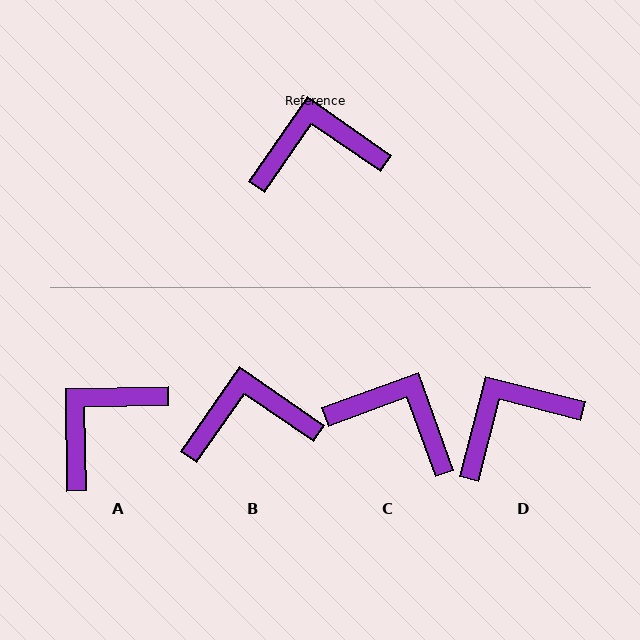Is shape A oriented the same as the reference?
No, it is off by about 36 degrees.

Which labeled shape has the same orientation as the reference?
B.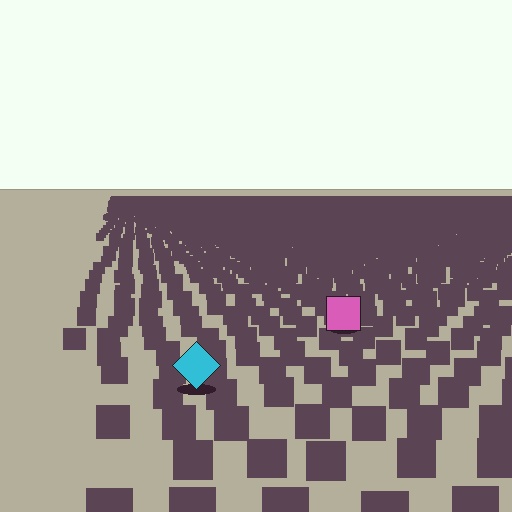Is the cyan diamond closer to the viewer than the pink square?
Yes. The cyan diamond is closer — you can tell from the texture gradient: the ground texture is coarser near it.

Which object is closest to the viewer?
The cyan diamond is closest. The texture marks near it are larger and more spread out.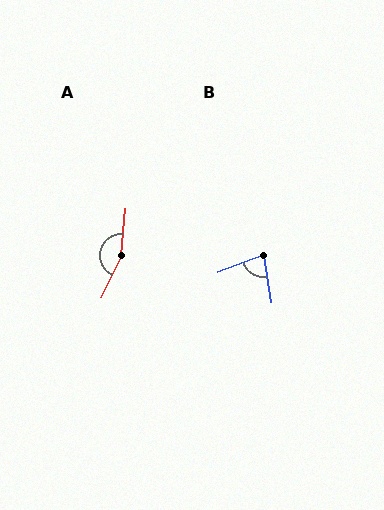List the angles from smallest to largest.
B (78°), A (160°).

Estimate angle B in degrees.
Approximately 78 degrees.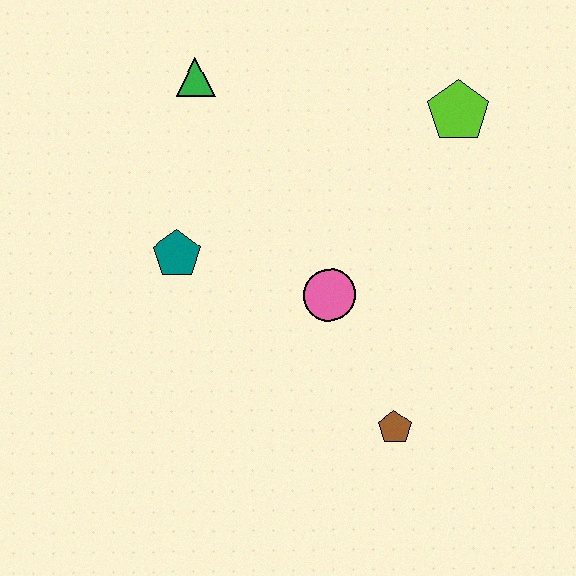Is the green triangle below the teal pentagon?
No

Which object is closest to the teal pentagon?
The pink circle is closest to the teal pentagon.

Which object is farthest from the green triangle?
The brown pentagon is farthest from the green triangle.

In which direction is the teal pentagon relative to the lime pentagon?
The teal pentagon is to the left of the lime pentagon.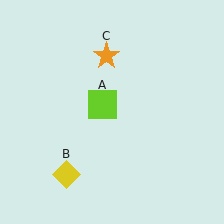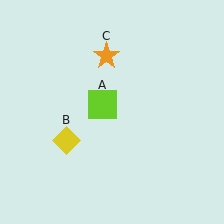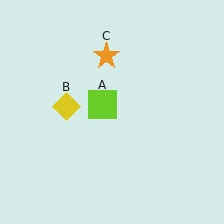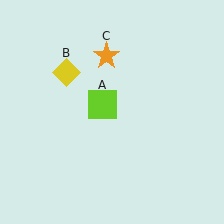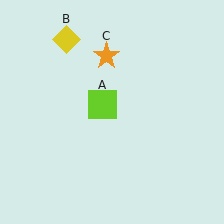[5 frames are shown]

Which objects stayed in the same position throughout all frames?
Lime square (object A) and orange star (object C) remained stationary.